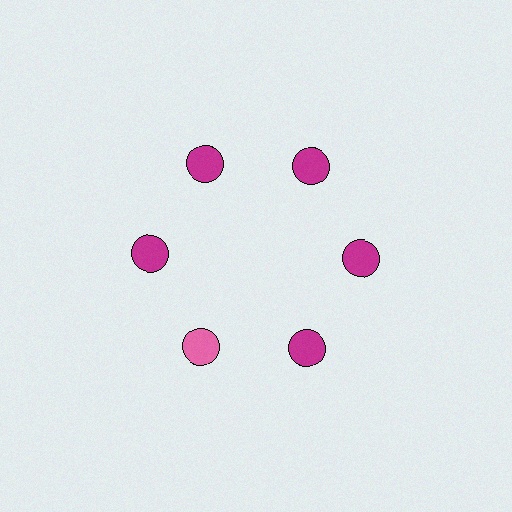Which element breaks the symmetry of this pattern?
The pink circle at roughly the 7 o'clock position breaks the symmetry. All other shapes are magenta circles.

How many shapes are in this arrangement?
There are 6 shapes arranged in a ring pattern.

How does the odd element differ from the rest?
It has a different color: pink instead of magenta.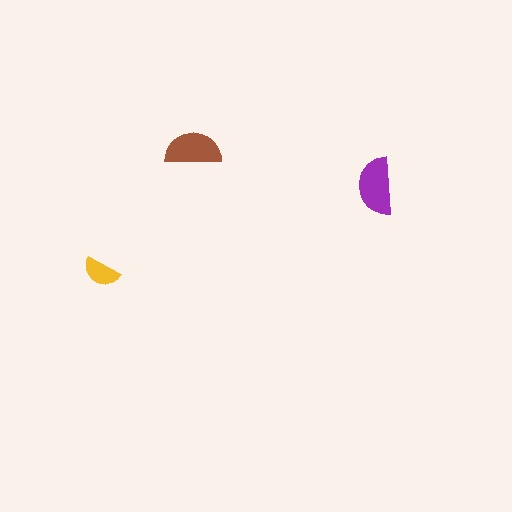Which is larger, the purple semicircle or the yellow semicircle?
The purple one.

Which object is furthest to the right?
The purple semicircle is rightmost.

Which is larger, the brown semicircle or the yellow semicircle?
The brown one.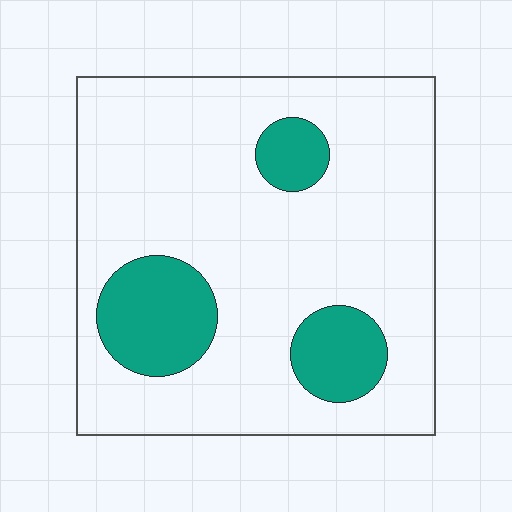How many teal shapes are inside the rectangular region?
3.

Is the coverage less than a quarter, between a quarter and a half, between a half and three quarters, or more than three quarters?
Less than a quarter.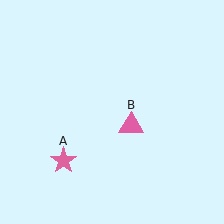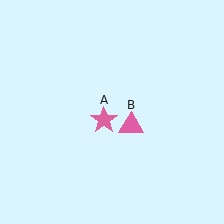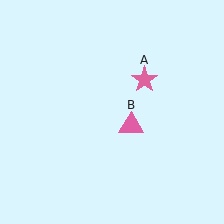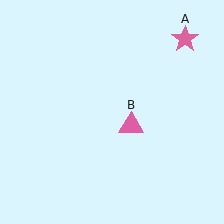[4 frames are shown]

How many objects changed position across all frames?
1 object changed position: pink star (object A).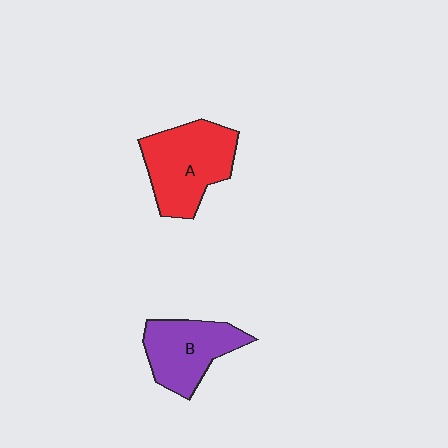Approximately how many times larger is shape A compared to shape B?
Approximately 1.2 times.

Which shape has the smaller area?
Shape B (purple).